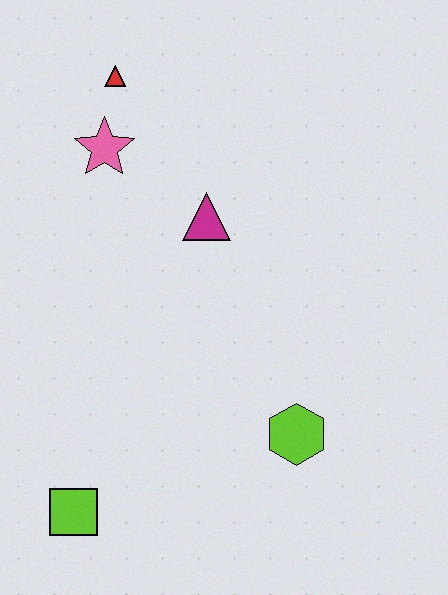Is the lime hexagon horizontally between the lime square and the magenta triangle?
No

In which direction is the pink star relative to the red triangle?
The pink star is below the red triangle.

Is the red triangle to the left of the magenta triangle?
Yes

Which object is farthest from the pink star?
The lime square is farthest from the pink star.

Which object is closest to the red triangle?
The pink star is closest to the red triangle.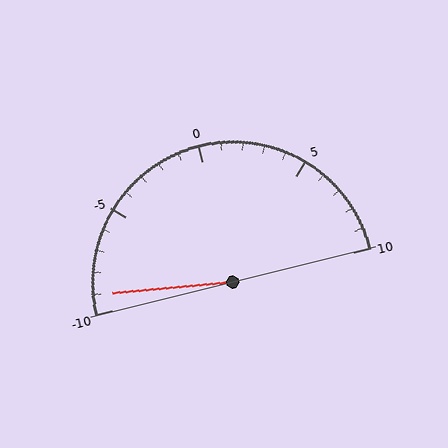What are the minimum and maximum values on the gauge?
The gauge ranges from -10 to 10.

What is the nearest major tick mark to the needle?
The nearest major tick mark is -10.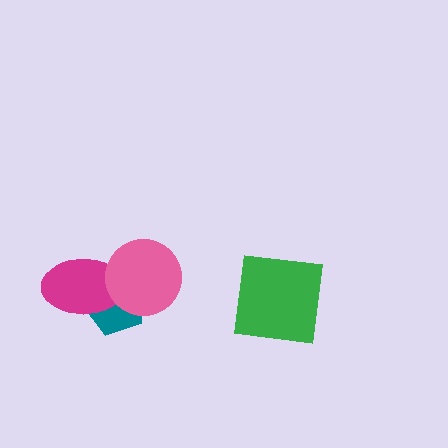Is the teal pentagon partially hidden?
Yes, it is partially covered by another shape.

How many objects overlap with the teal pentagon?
2 objects overlap with the teal pentagon.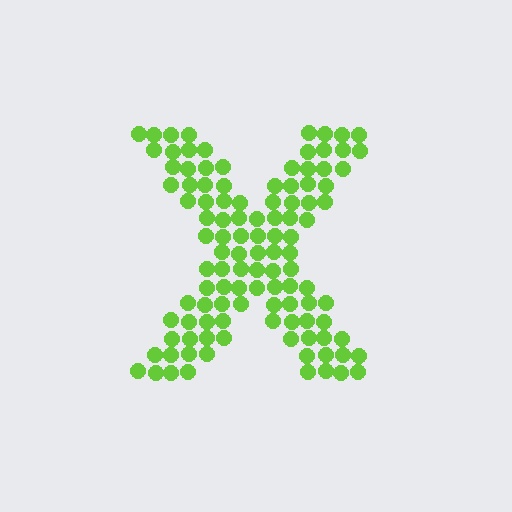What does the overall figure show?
The overall figure shows the letter X.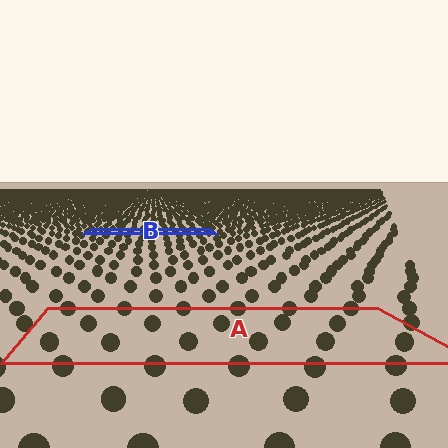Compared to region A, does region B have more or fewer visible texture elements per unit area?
Region B has more texture elements per unit area — they are packed more densely because it is farther away.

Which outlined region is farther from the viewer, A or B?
Region B is farther from the viewer — the texture elements inside it appear smaller and more densely packed.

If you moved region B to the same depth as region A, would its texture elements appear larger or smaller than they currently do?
They would appear larger. At a closer depth, the same texture elements are projected at a bigger on-screen size.